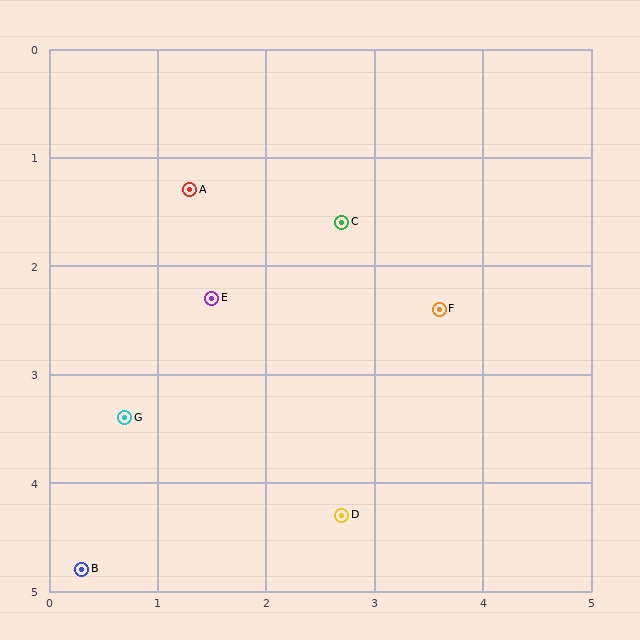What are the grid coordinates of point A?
Point A is at approximately (1.3, 1.3).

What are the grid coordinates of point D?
Point D is at approximately (2.7, 4.3).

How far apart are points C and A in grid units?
Points C and A are about 1.4 grid units apart.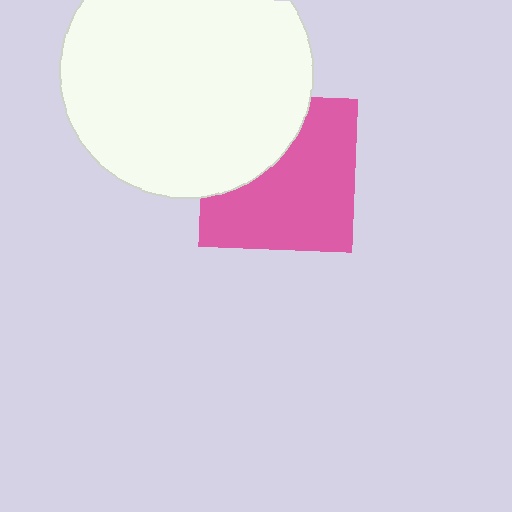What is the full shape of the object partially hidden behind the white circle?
The partially hidden object is a pink square.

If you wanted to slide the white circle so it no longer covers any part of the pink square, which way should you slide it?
Slide it toward the upper-left — that is the most direct way to separate the two shapes.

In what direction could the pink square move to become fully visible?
The pink square could move toward the lower-right. That would shift it out from behind the white circle entirely.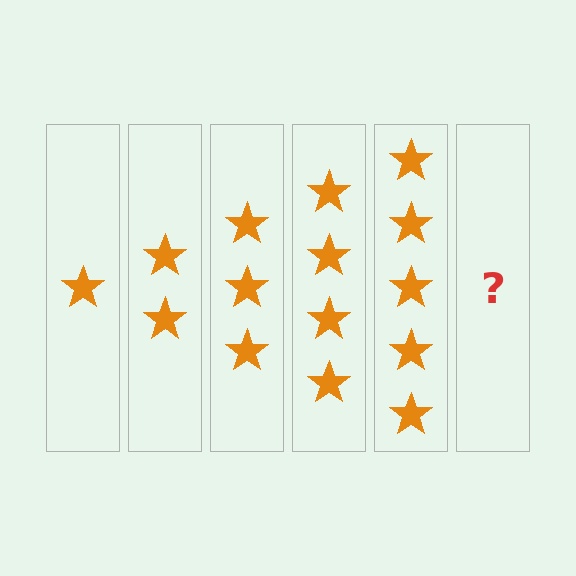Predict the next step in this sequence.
The next step is 6 stars.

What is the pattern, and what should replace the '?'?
The pattern is that each step adds one more star. The '?' should be 6 stars.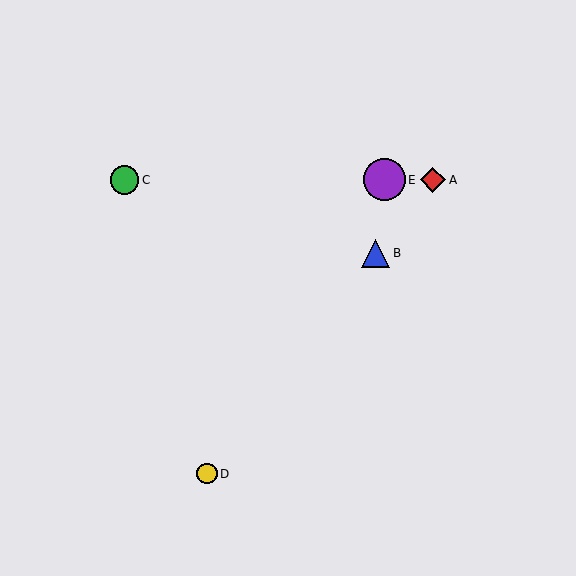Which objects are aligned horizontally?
Objects A, C, E are aligned horizontally.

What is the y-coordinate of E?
Object E is at y≈180.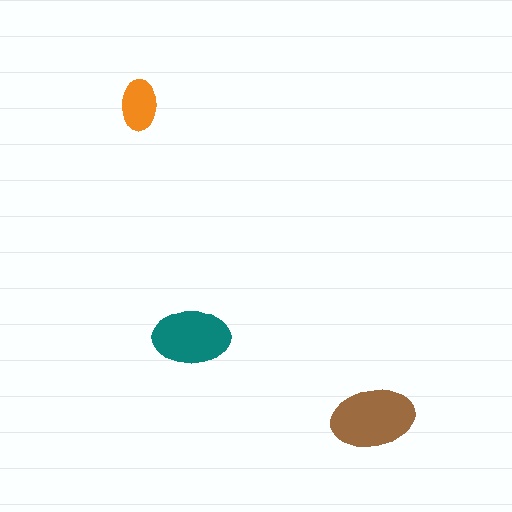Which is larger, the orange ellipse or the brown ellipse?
The brown one.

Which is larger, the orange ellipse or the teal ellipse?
The teal one.